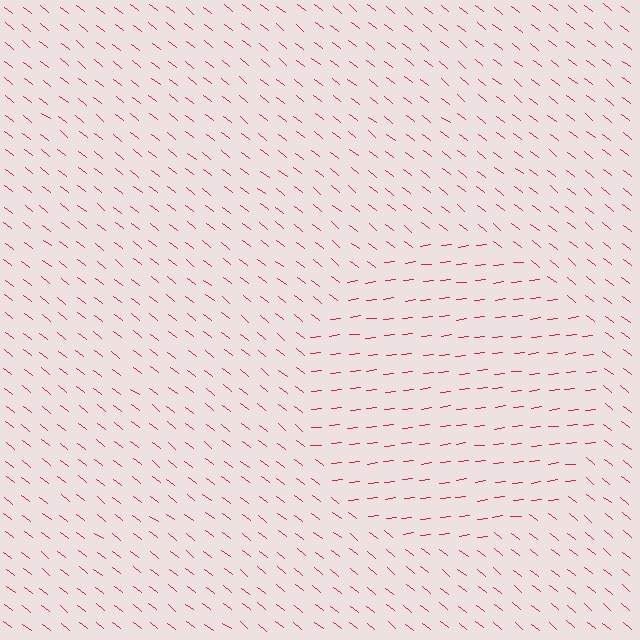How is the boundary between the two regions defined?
The boundary is defined purely by a change in line orientation (approximately 45 degrees difference). All lines are the same color and thickness.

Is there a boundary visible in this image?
Yes, there is a texture boundary formed by a change in line orientation.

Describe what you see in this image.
The image is filled with small red line segments. A circle region in the image has lines oriented differently from the surrounding lines, creating a visible texture boundary.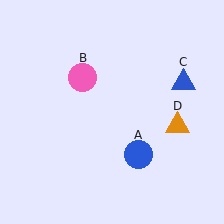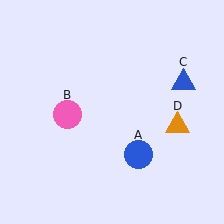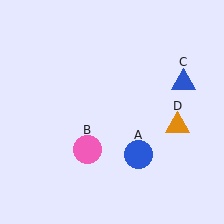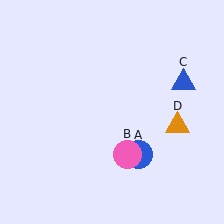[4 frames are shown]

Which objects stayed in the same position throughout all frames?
Blue circle (object A) and blue triangle (object C) and orange triangle (object D) remained stationary.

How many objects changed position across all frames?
1 object changed position: pink circle (object B).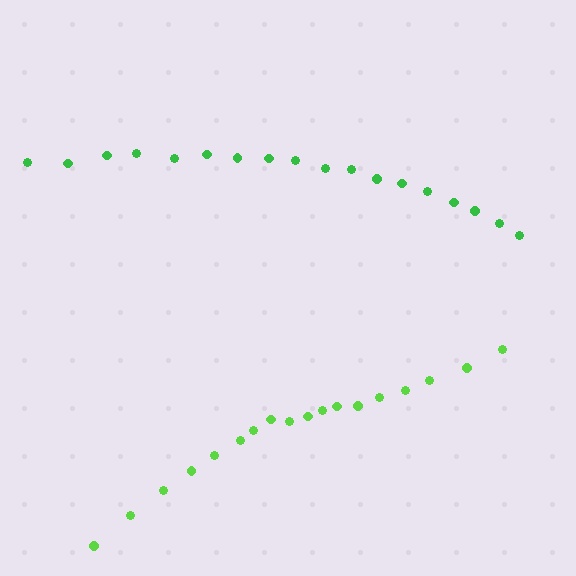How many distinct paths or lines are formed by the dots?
There are 2 distinct paths.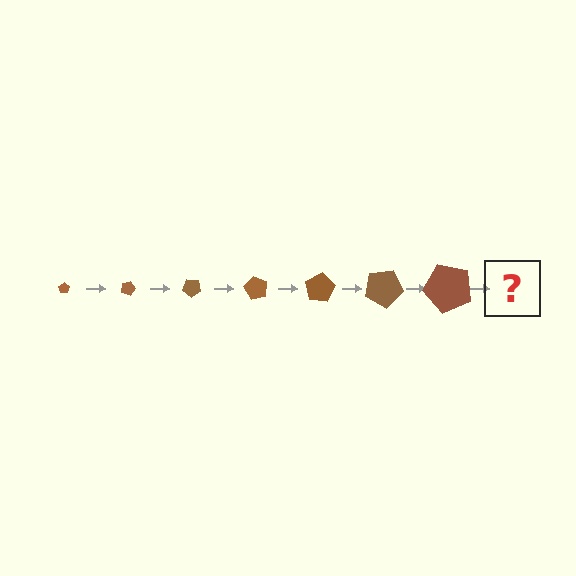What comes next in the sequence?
The next element should be a pentagon, larger than the previous one and rotated 140 degrees from the start.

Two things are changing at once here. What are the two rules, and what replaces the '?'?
The two rules are that the pentagon grows larger each step and it rotates 20 degrees each step. The '?' should be a pentagon, larger than the previous one and rotated 140 degrees from the start.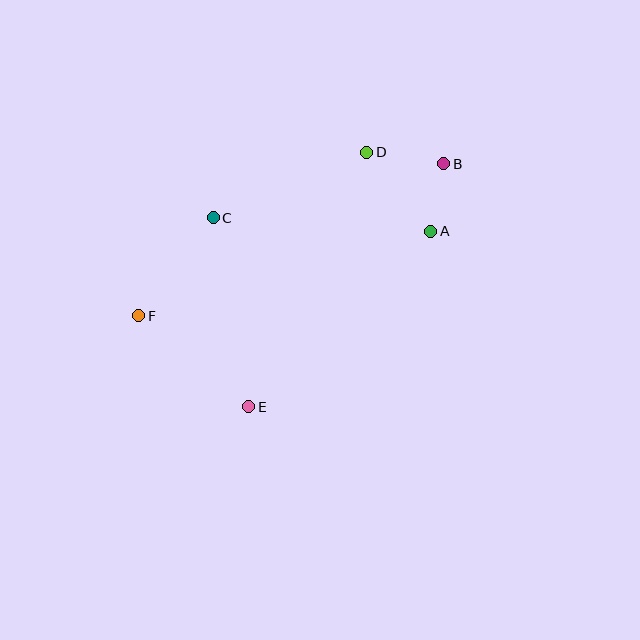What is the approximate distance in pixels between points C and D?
The distance between C and D is approximately 167 pixels.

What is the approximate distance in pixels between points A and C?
The distance between A and C is approximately 218 pixels.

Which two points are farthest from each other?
Points B and F are farthest from each other.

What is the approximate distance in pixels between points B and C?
The distance between B and C is approximately 237 pixels.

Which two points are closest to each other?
Points A and B are closest to each other.